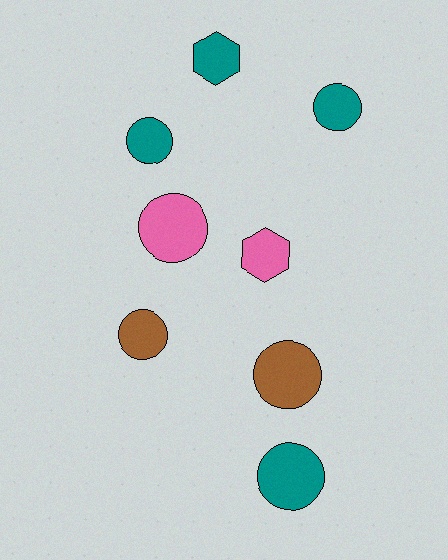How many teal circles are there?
There are 3 teal circles.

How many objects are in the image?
There are 8 objects.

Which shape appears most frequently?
Circle, with 6 objects.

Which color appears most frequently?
Teal, with 4 objects.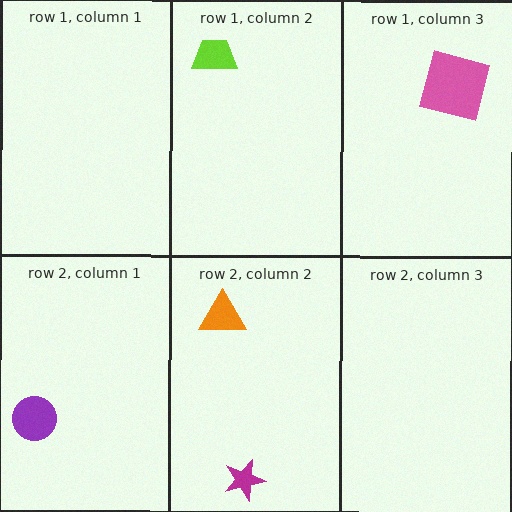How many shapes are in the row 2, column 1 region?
1.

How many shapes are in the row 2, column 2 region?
2.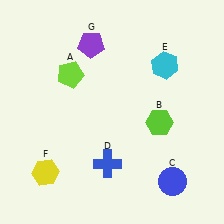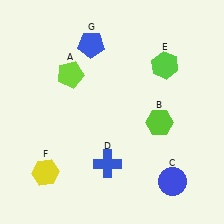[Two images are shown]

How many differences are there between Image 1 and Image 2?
There are 2 differences between the two images.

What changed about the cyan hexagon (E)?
In Image 1, E is cyan. In Image 2, it changed to lime.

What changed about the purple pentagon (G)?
In Image 1, G is purple. In Image 2, it changed to blue.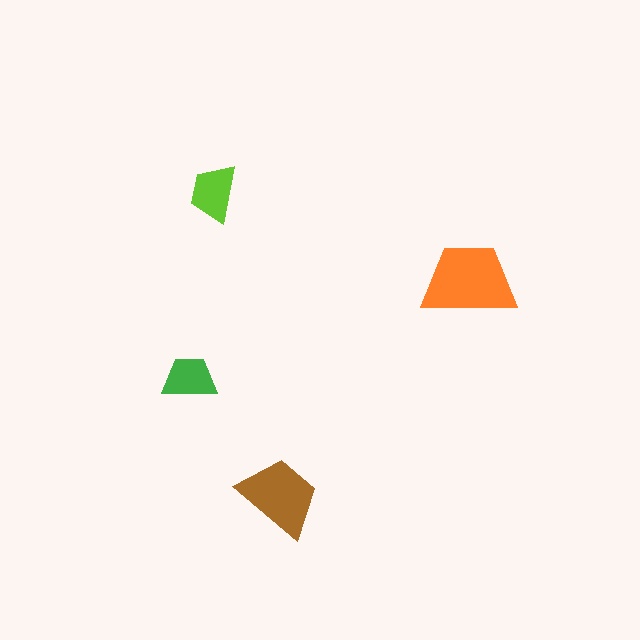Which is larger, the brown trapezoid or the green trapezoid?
The brown one.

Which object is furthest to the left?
The green trapezoid is leftmost.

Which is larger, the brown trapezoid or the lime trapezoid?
The brown one.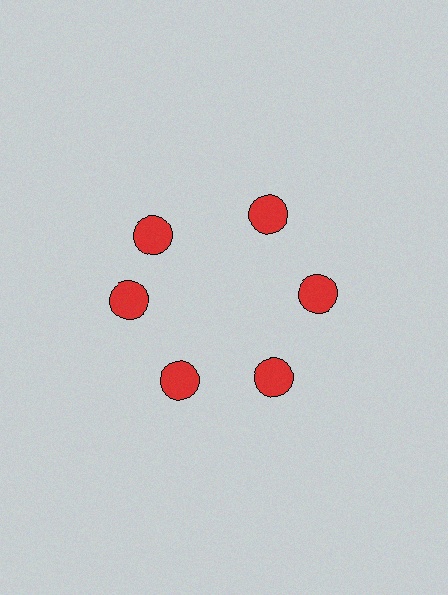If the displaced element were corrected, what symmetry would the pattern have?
It would have 6-fold rotational symmetry — the pattern would map onto itself every 60 degrees.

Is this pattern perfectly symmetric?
No. The 6 red circles are arranged in a ring, but one element near the 11 o'clock position is rotated out of alignment along the ring, breaking the 6-fold rotational symmetry.